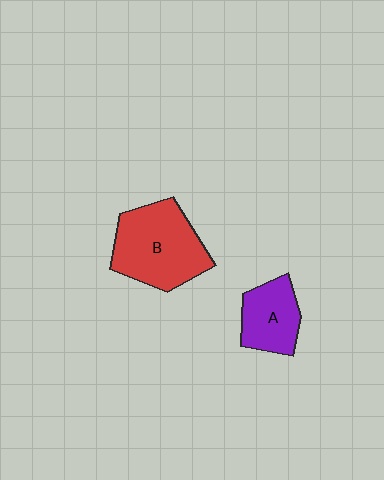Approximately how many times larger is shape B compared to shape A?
Approximately 1.7 times.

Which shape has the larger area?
Shape B (red).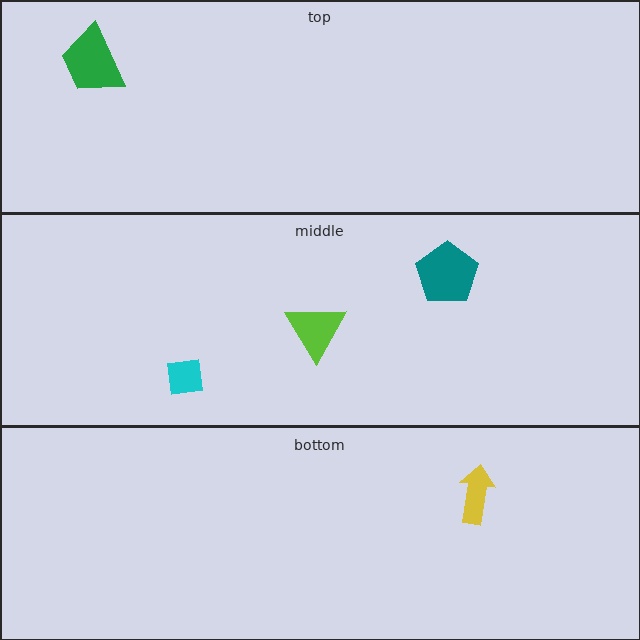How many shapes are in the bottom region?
1.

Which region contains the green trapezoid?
The top region.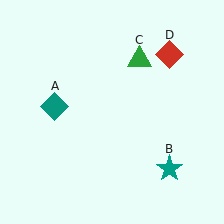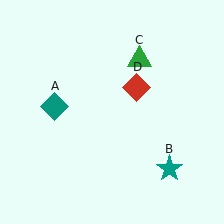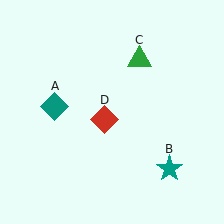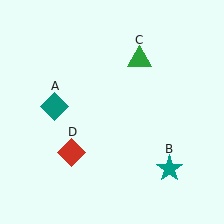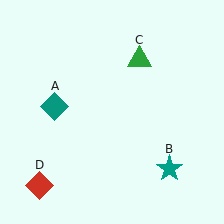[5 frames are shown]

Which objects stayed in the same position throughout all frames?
Teal diamond (object A) and teal star (object B) and green triangle (object C) remained stationary.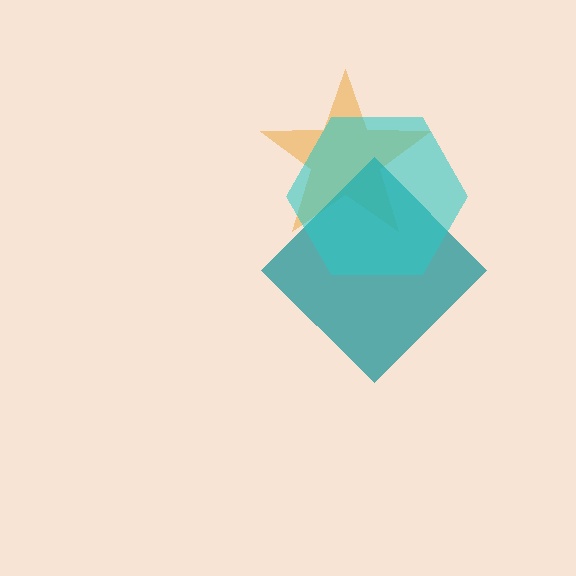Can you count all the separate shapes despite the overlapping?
Yes, there are 3 separate shapes.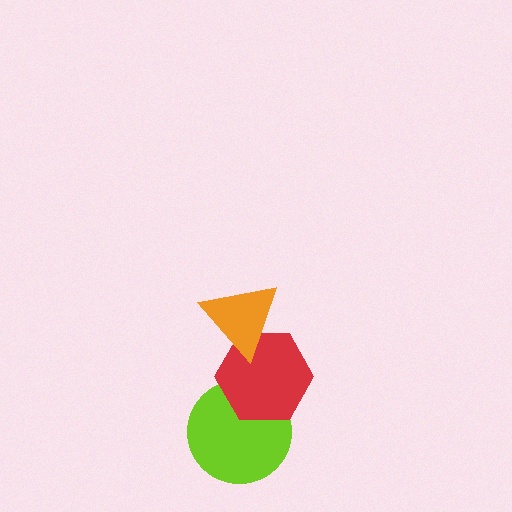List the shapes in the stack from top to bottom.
From top to bottom: the orange triangle, the red hexagon, the lime circle.